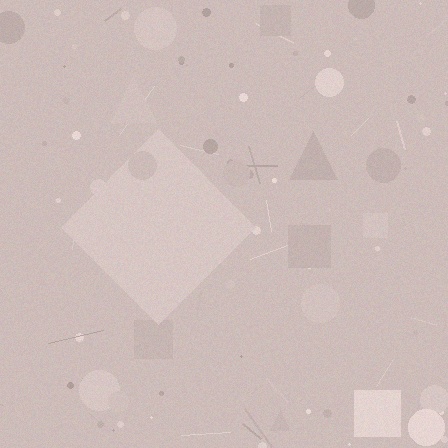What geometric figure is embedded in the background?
A diamond is embedded in the background.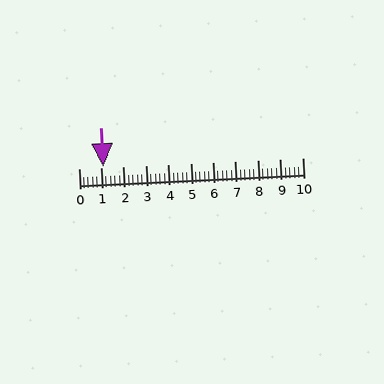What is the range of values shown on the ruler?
The ruler shows values from 0 to 10.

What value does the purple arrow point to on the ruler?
The purple arrow points to approximately 1.1.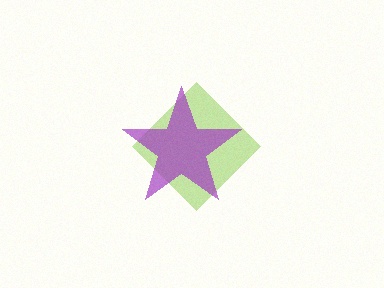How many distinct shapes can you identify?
There are 2 distinct shapes: a lime diamond, a purple star.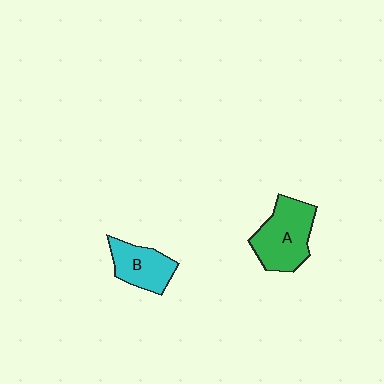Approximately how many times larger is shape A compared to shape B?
Approximately 1.4 times.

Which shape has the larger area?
Shape A (green).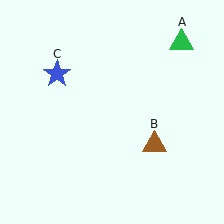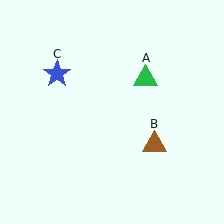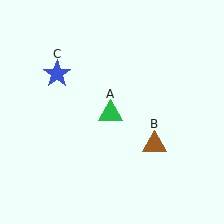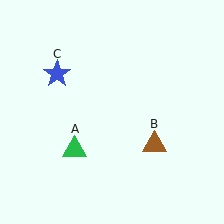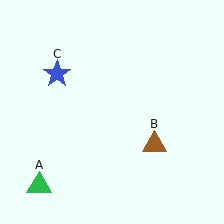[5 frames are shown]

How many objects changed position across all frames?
1 object changed position: green triangle (object A).